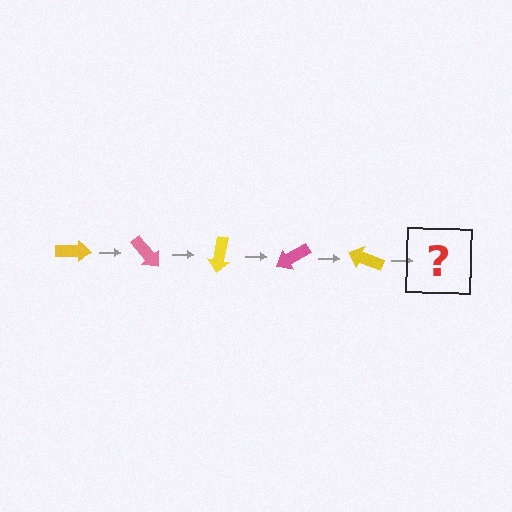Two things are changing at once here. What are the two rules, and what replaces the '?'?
The two rules are that it rotates 50 degrees each step and the color cycles through yellow and pink. The '?' should be a pink arrow, rotated 250 degrees from the start.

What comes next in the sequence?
The next element should be a pink arrow, rotated 250 degrees from the start.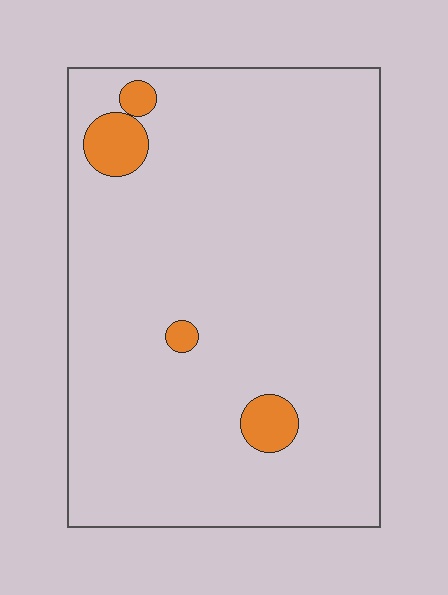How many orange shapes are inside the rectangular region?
4.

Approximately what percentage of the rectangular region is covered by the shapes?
Approximately 5%.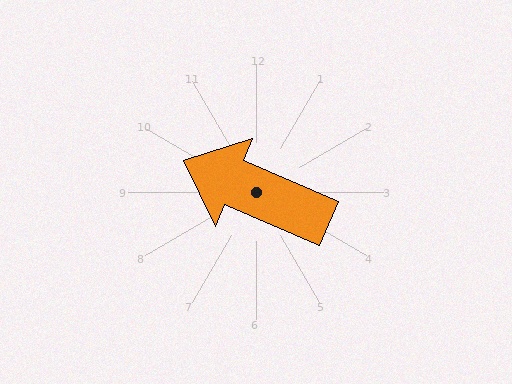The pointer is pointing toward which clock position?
Roughly 10 o'clock.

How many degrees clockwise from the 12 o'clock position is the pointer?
Approximately 293 degrees.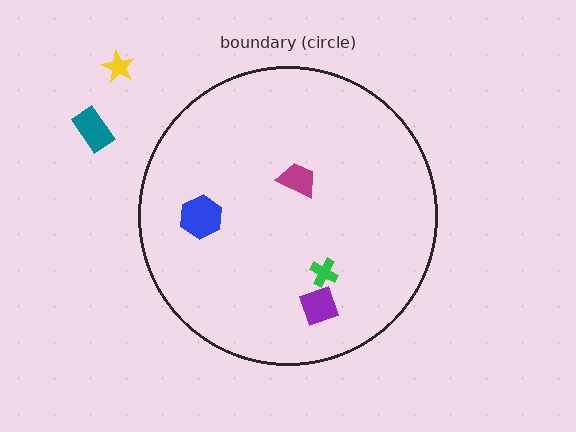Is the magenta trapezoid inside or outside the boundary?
Inside.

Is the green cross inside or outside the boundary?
Inside.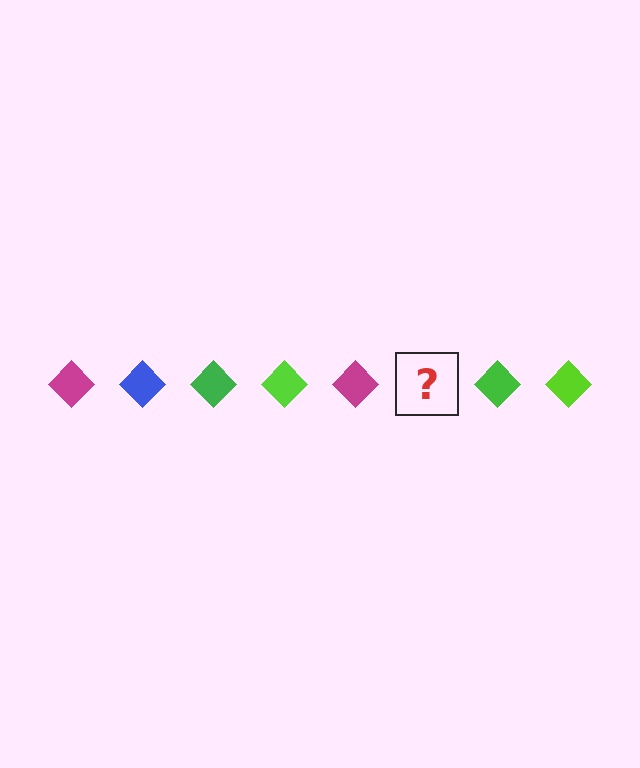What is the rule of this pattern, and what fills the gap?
The rule is that the pattern cycles through magenta, blue, green, lime diamonds. The gap should be filled with a blue diamond.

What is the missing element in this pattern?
The missing element is a blue diamond.